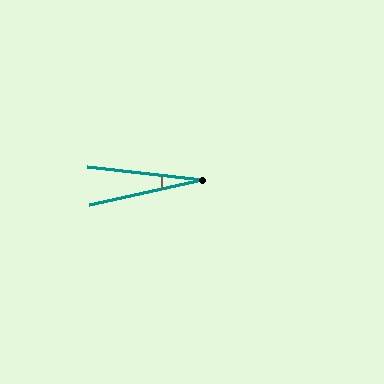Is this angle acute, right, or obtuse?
It is acute.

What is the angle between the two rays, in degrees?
Approximately 19 degrees.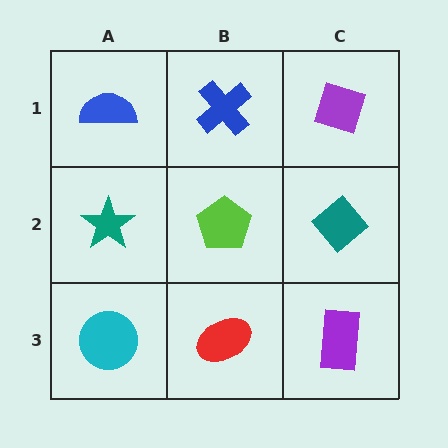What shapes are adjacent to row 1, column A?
A teal star (row 2, column A), a blue cross (row 1, column B).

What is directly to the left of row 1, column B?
A blue semicircle.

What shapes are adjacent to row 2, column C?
A purple diamond (row 1, column C), a purple rectangle (row 3, column C), a lime pentagon (row 2, column B).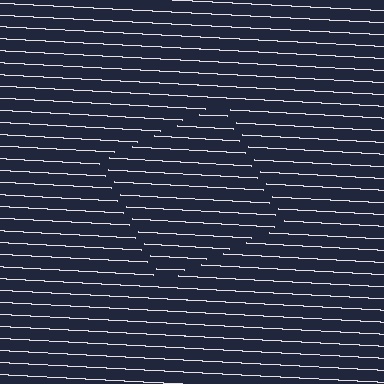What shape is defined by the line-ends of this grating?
An illusory square. The interior of the shape contains the same grating, shifted by half a period — the contour is defined by the phase discontinuity where line-ends from the inner and outer gratings abut.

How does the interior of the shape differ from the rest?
The interior of the shape contains the same grating, shifted by half a period — the contour is defined by the phase discontinuity where line-ends from the inner and outer gratings abut.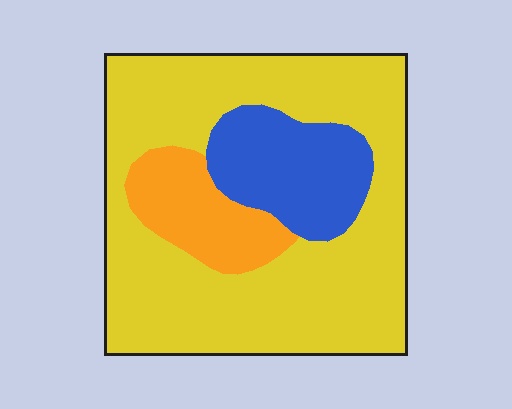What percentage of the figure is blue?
Blue covers around 20% of the figure.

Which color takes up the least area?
Orange, at roughly 15%.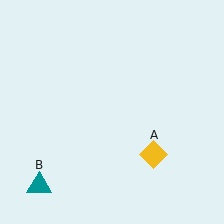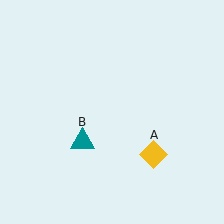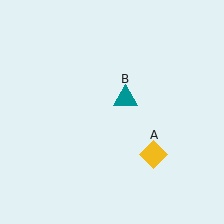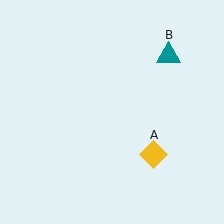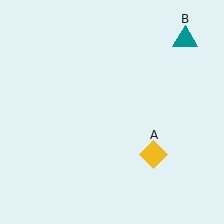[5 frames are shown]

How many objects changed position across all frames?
1 object changed position: teal triangle (object B).